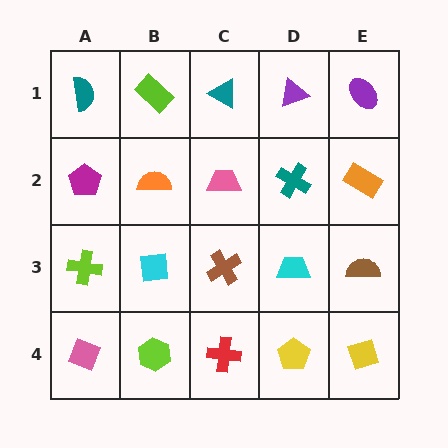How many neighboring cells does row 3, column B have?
4.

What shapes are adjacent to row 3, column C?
A pink trapezoid (row 2, column C), a red cross (row 4, column C), a cyan square (row 3, column B), a cyan trapezoid (row 3, column D).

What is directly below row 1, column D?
A teal cross.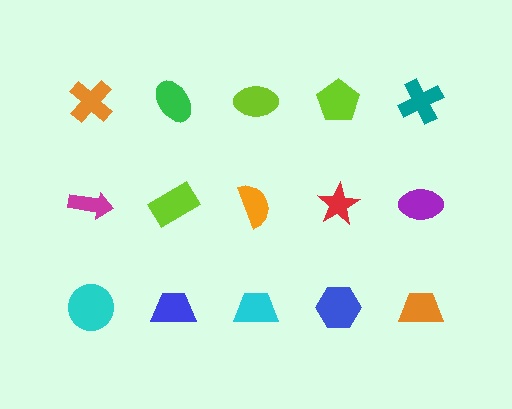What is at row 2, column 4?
A red star.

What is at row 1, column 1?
An orange cross.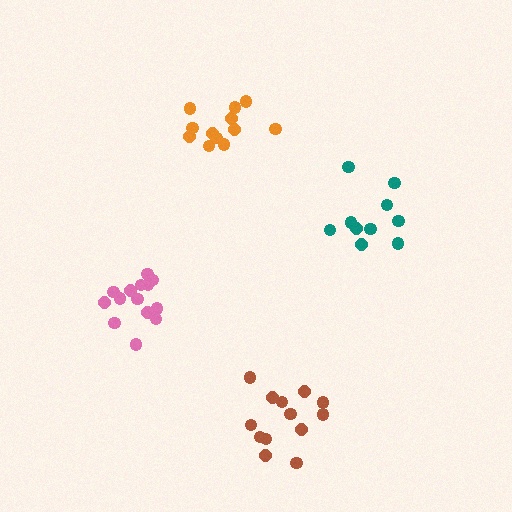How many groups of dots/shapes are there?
There are 4 groups.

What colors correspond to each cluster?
The clusters are colored: pink, orange, teal, brown.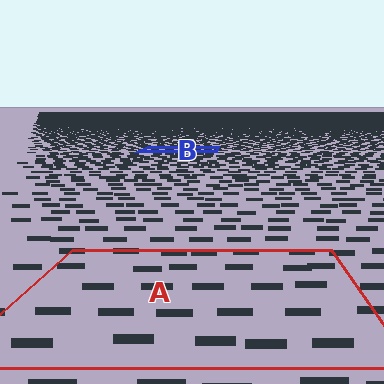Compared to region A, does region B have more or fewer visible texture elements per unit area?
Region B has more texture elements per unit area — they are packed more densely because it is farther away.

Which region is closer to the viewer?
Region A is closer. The texture elements there are larger and more spread out.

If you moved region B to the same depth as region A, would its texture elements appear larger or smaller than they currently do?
They would appear larger. At a closer depth, the same texture elements are projected at a bigger on-screen size.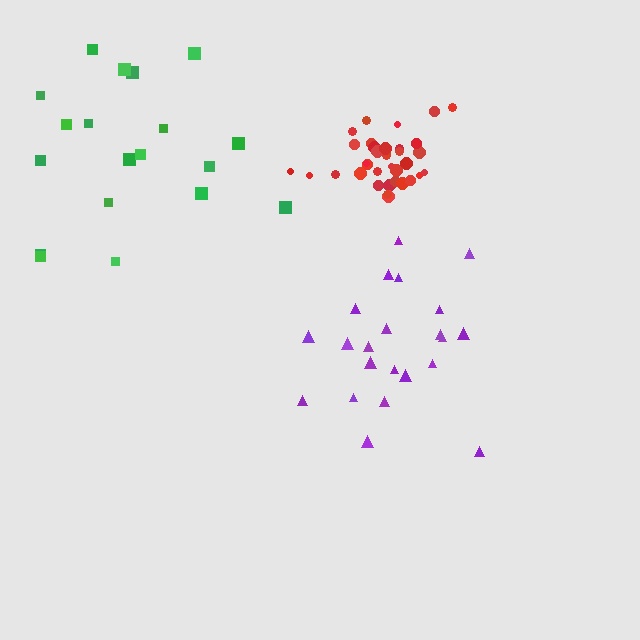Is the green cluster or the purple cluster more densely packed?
Purple.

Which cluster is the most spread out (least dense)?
Green.